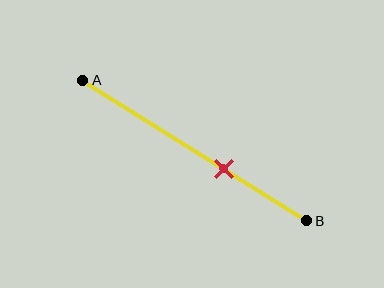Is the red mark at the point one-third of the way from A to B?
No, the mark is at about 65% from A, not at the 33% one-third point.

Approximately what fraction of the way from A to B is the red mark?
The red mark is approximately 65% of the way from A to B.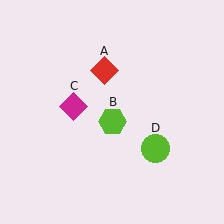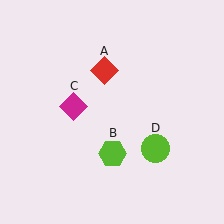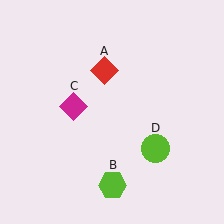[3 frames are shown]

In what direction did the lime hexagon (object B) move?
The lime hexagon (object B) moved down.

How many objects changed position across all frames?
1 object changed position: lime hexagon (object B).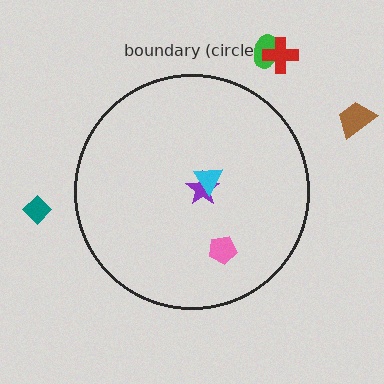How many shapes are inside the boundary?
3 inside, 4 outside.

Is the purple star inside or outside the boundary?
Inside.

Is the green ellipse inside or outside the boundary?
Outside.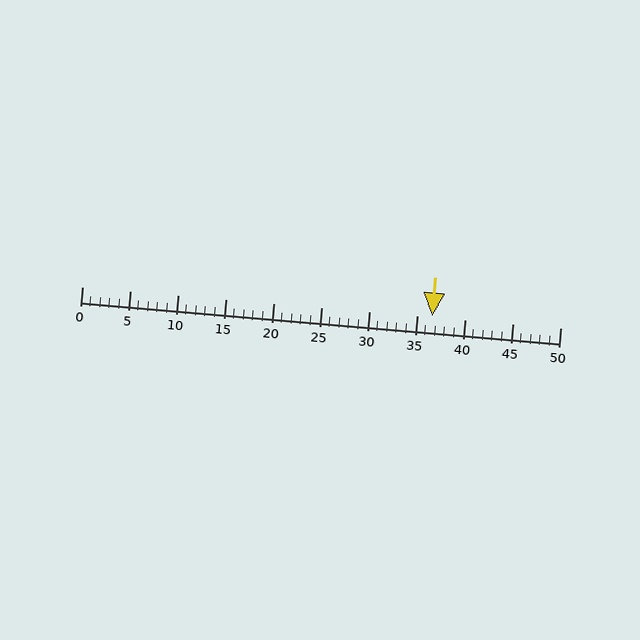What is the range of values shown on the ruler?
The ruler shows values from 0 to 50.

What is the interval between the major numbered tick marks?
The major tick marks are spaced 5 units apart.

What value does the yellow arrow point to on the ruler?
The yellow arrow points to approximately 37.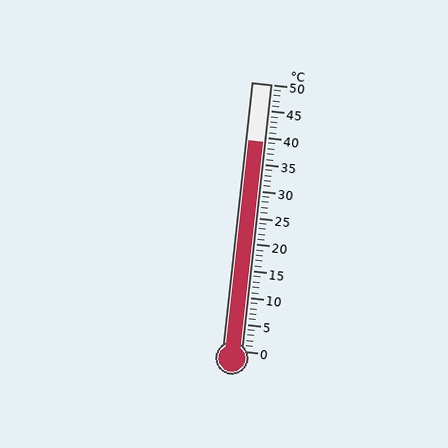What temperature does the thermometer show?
The thermometer shows approximately 39°C.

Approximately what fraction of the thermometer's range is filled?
The thermometer is filled to approximately 80% of its range.